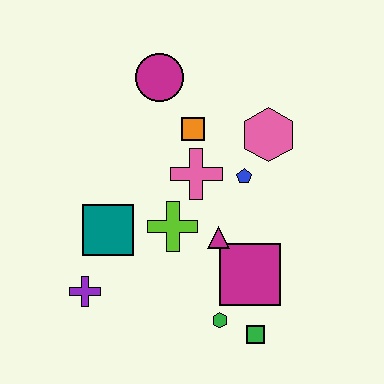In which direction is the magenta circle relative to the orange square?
The magenta circle is above the orange square.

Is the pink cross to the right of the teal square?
Yes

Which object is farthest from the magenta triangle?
The magenta circle is farthest from the magenta triangle.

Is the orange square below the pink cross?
No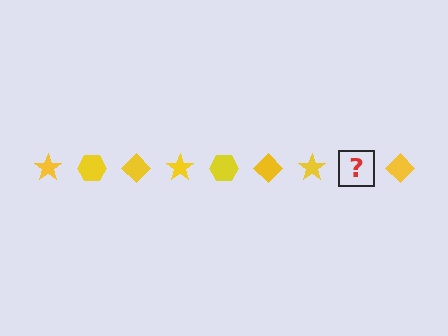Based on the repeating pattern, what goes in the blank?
The blank should be a yellow hexagon.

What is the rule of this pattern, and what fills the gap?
The rule is that the pattern cycles through star, hexagon, diamond shapes in yellow. The gap should be filled with a yellow hexagon.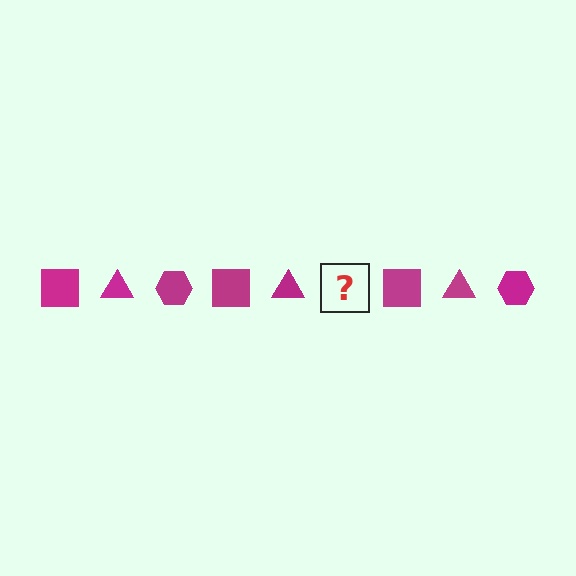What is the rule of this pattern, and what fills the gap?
The rule is that the pattern cycles through square, triangle, hexagon shapes in magenta. The gap should be filled with a magenta hexagon.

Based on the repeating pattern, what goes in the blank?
The blank should be a magenta hexagon.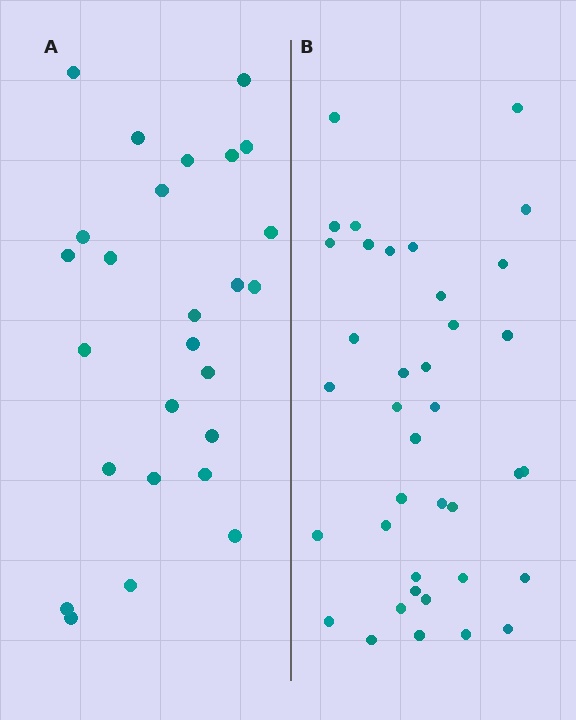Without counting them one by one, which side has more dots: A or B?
Region B (the right region) has more dots.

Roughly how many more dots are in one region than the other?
Region B has roughly 12 or so more dots than region A.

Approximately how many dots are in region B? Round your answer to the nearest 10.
About 40 dots. (The exact count is 38, which rounds to 40.)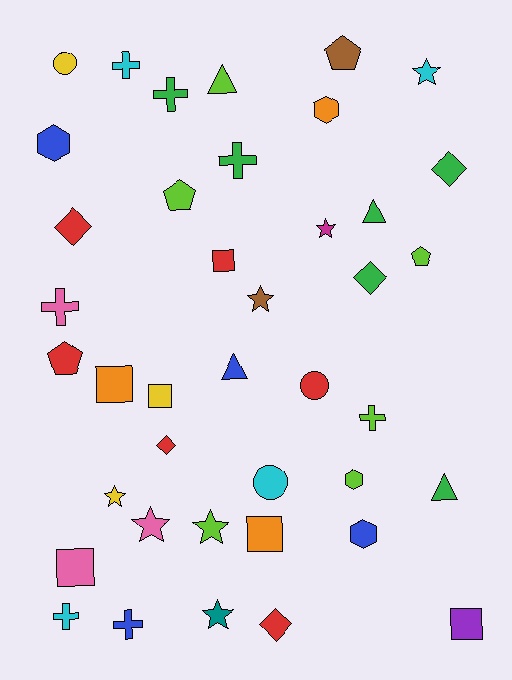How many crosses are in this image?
There are 7 crosses.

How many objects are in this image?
There are 40 objects.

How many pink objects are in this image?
There are 3 pink objects.